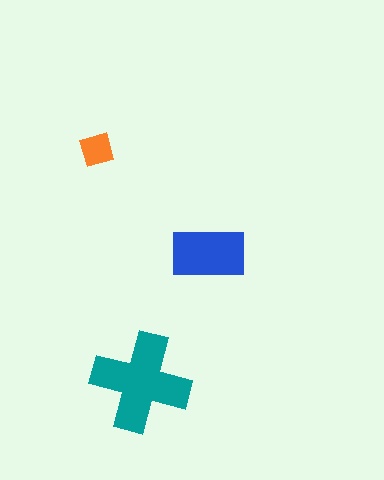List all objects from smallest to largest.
The orange diamond, the blue rectangle, the teal cross.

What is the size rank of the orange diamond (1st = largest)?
3rd.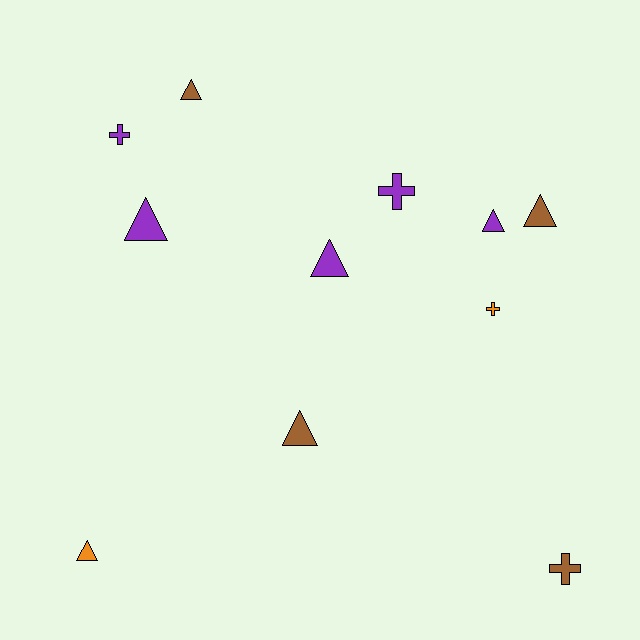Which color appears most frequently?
Purple, with 5 objects.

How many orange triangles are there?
There is 1 orange triangle.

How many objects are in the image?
There are 11 objects.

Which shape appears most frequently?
Triangle, with 7 objects.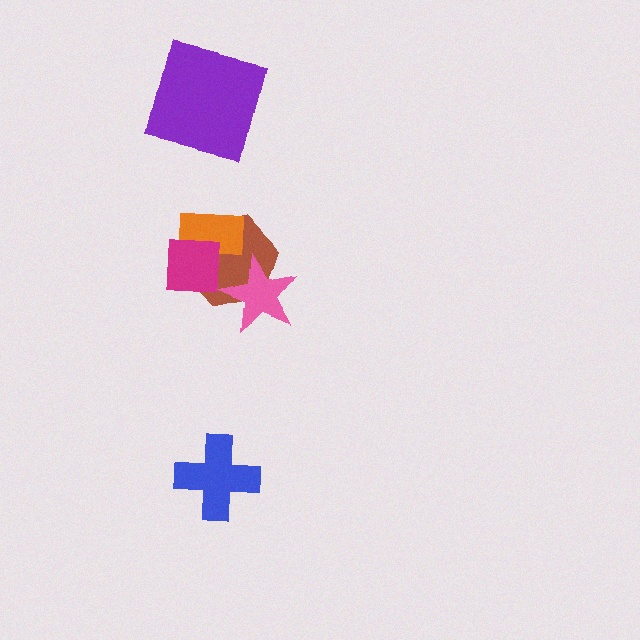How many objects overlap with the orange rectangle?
2 objects overlap with the orange rectangle.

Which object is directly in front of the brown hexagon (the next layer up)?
The orange rectangle is directly in front of the brown hexagon.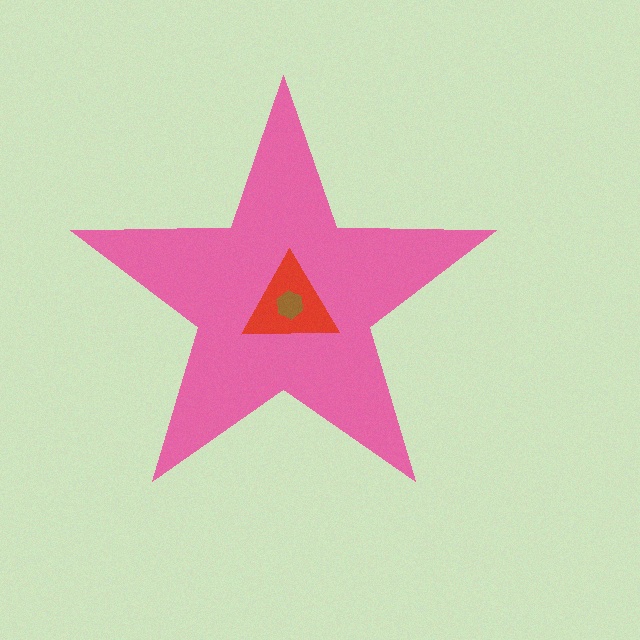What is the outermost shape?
The pink star.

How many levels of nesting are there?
3.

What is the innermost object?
The brown hexagon.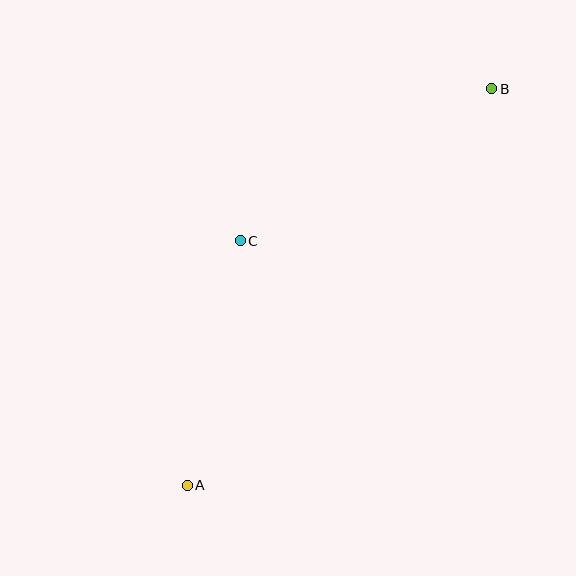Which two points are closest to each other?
Points A and C are closest to each other.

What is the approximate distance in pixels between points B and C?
The distance between B and C is approximately 294 pixels.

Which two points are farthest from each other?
Points A and B are farthest from each other.